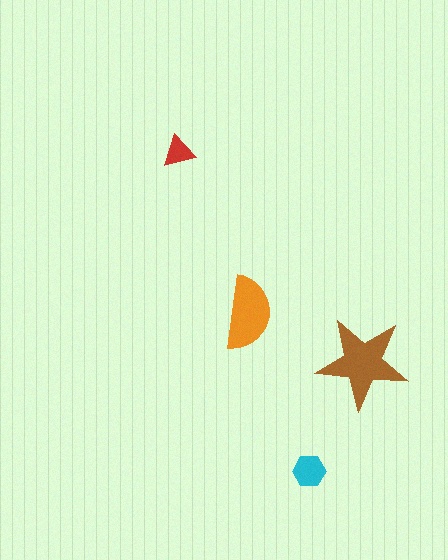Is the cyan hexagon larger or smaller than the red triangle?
Larger.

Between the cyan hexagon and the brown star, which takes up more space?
The brown star.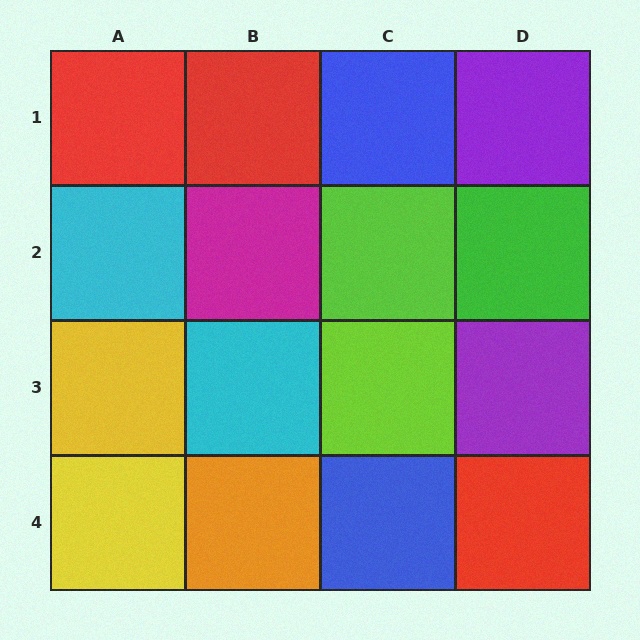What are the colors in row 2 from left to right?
Cyan, magenta, lime, green.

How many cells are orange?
1 cell is orange.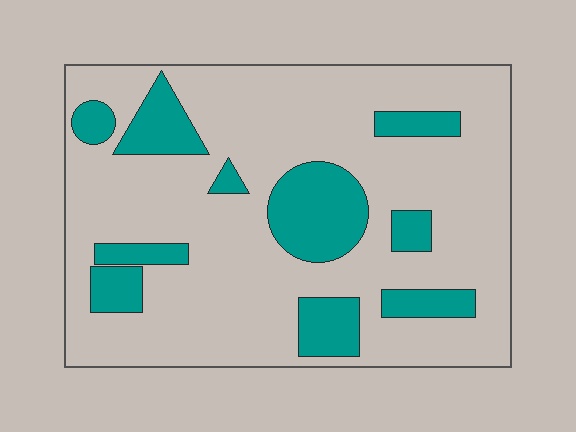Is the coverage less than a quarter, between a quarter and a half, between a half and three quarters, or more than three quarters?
Less than a quarter.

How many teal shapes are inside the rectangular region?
10.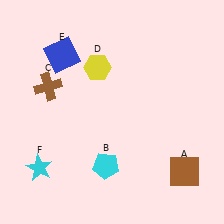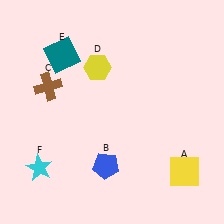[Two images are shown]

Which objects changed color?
A changed from brown to yellow. B changed from cyan to blue. E changed from blue to teal.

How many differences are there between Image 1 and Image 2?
There are 3 differences between the two images.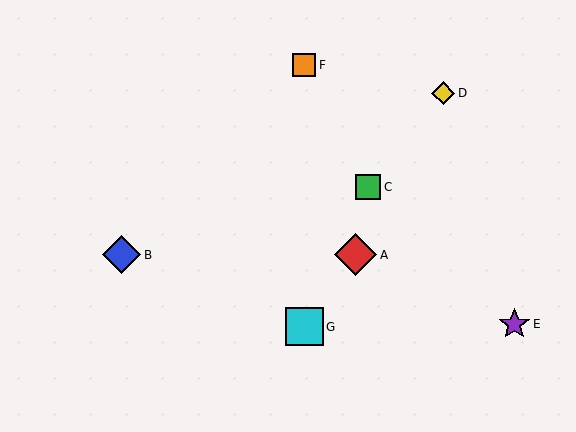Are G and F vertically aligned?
Yes, both are at x≈304.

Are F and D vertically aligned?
No, F is at x≈304 and D is at x≈443.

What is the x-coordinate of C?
Object C is at x≈368.